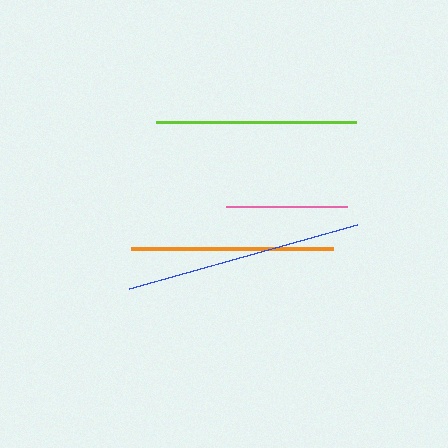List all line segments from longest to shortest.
From longest to shortest: blue, orange, lime, pink.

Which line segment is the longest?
The blue line is the longest at approximately 237 pixels.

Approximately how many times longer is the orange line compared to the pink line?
The orange line is approximately 1.7 times the length of the pink line.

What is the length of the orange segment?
The orange segment is approximately 202 pixels long.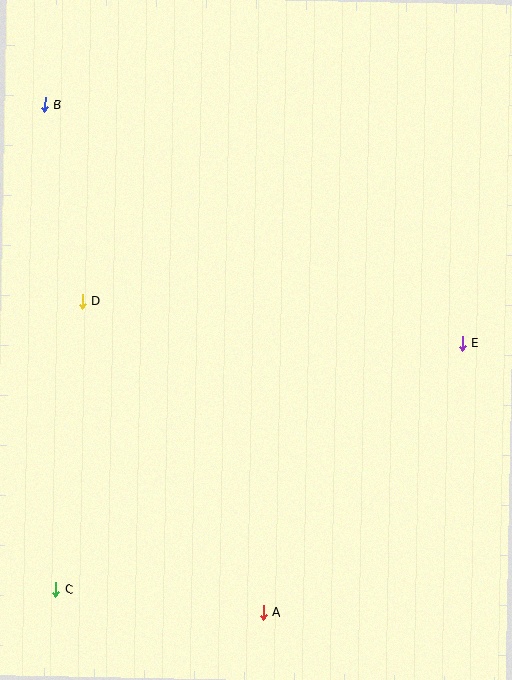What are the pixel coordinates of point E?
Point E is at (462, 343).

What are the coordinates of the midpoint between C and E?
The midpoint between C and E is at (259, 466).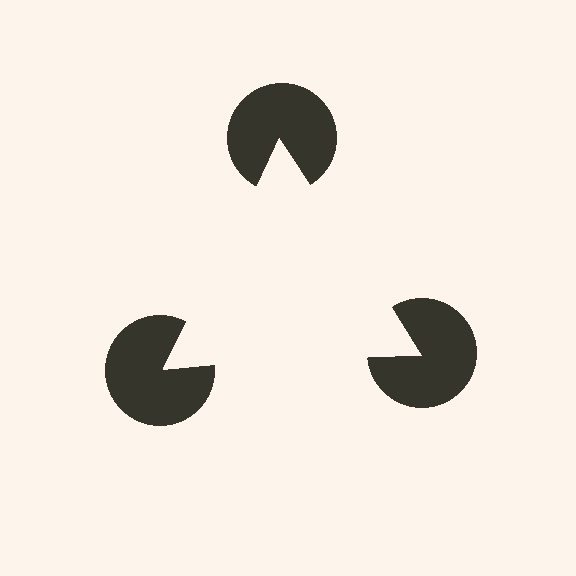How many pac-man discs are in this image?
There are 3 — one at each vertex of the illusory triangle.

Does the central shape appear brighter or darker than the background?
It typically appears slightly brighter than the background, even though no actual brightness change is drawn.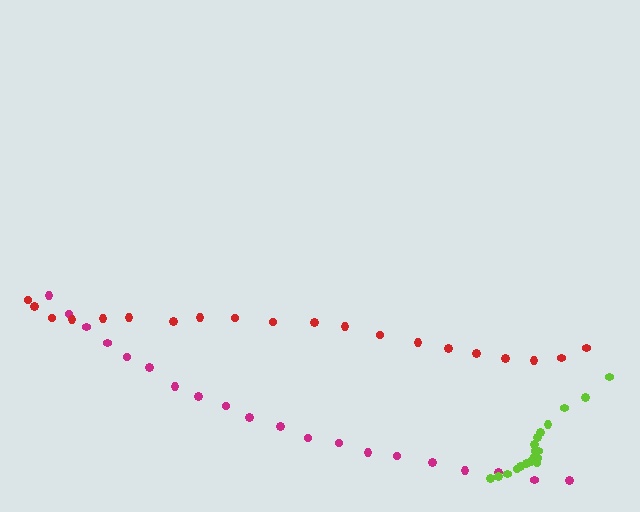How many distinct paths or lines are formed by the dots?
There are 3 distinct paths.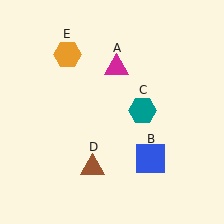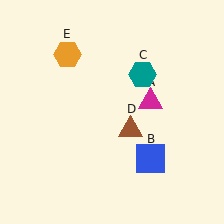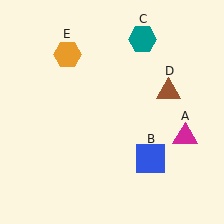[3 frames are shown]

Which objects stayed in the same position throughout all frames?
Blue square (object B) and orange hexagon (object E) remained stationary.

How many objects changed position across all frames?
3 objects changed position: magenta triangle (object A), teal hexagon (object C), brown triangle (object D).